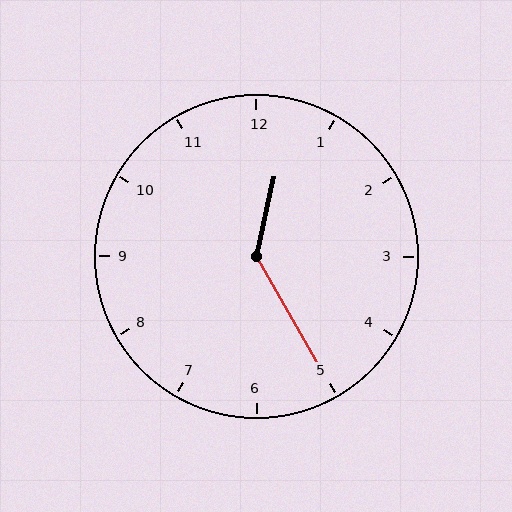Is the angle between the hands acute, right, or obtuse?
It is obtuse.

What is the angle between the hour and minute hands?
Approximately 138 degrees.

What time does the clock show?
12:25.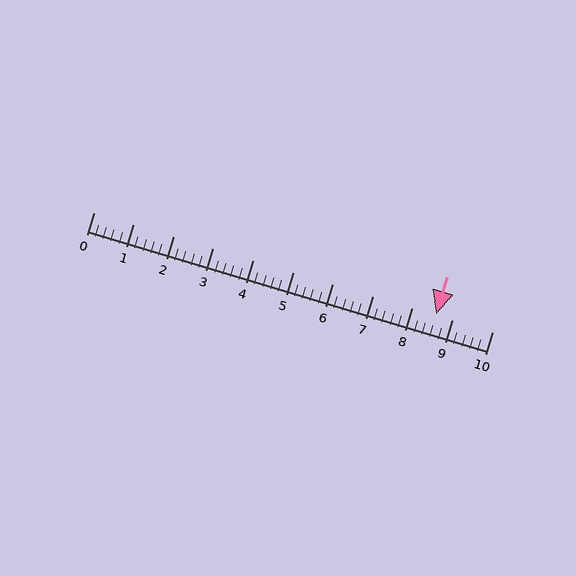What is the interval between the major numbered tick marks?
The major tick marks are spaced 1 units apart.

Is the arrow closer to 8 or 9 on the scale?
The arrow is closer to 9.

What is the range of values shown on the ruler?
The ruler shows values from 0 to 10.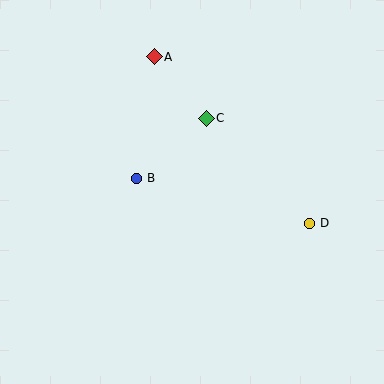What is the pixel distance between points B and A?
The distance between B and A is 123 pixels.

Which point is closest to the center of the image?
Point B at (137, 178) is closest to the center.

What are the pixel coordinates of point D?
Point D is at (310, 223).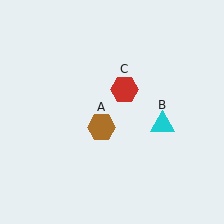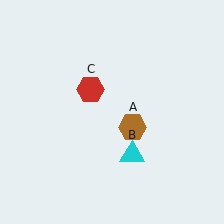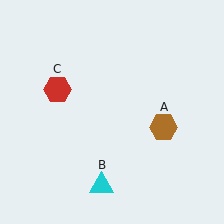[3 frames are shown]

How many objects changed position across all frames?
3 objects changed position: brown hexagon (object A), cyan triangle (object B), red hexagon (object C).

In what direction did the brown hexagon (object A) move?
The brown hexagon (object A) moved right.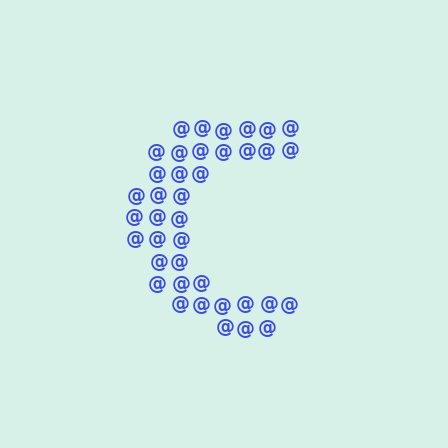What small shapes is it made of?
It is made of small at signs.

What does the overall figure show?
The overall figure shows the letter C.